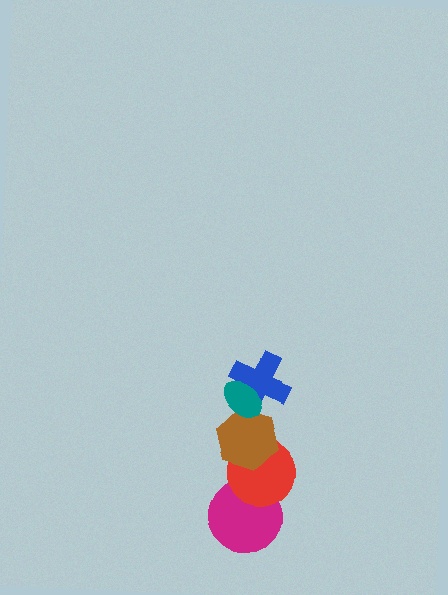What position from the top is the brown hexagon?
The brown hexagon is 3rd from the top.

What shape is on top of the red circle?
The brown hexagon is on top of the red circle.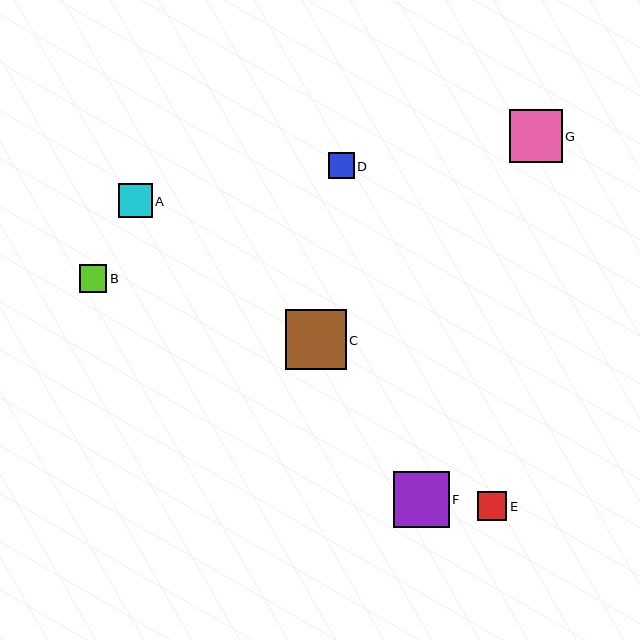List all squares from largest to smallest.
From largest to smallest: C, F, G, A, E, B, D.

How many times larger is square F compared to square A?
Square F is approximately 1.6 times the size of square A.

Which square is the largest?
Square C is the largest with a size of approximately 61 pixels.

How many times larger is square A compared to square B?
Square A is approximately 1.2 times the size of square B.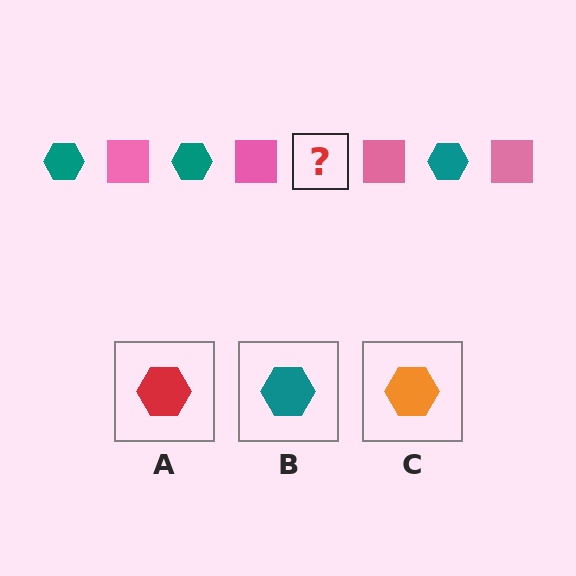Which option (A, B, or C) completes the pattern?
B.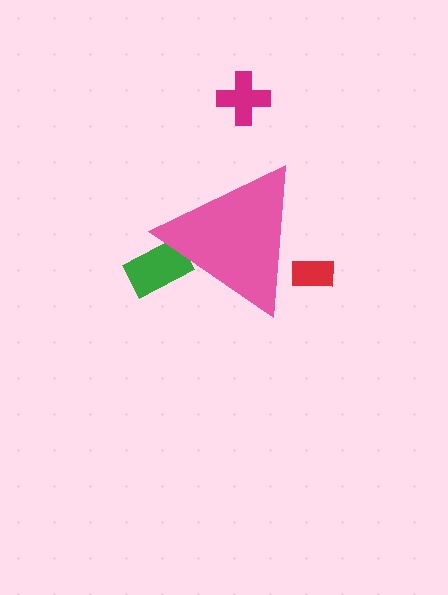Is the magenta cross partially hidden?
No, the magenta cross is fully visible.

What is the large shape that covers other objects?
A pink triangle.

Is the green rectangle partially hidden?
Yes, the green rectangle is partially hidden behind the pink triangle.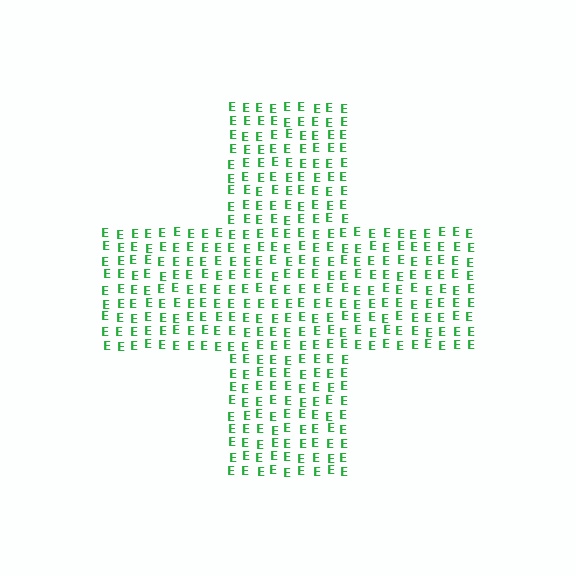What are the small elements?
The small elements are letter E's.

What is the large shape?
The large shape is a cross.